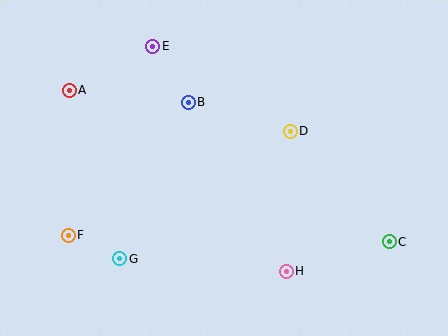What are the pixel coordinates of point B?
Point B is at (188, 102).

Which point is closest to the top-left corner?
Point A is closest to the top-left corner.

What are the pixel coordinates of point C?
Point C is at (389, 242).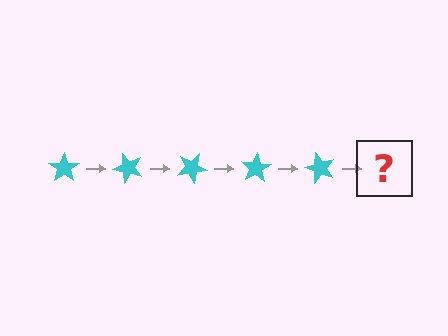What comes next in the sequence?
The next element should be a cyan star rotated 250 degrees.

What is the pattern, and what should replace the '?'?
The pattern is that the star rotates 50 degrees each step. The '?' should be a cyan star rotated 250 degrees.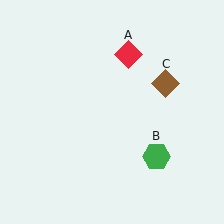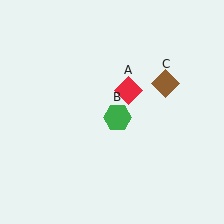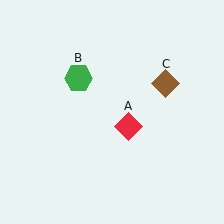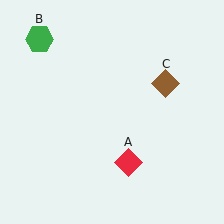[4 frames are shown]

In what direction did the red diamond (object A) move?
The red diamond (object A) moved down.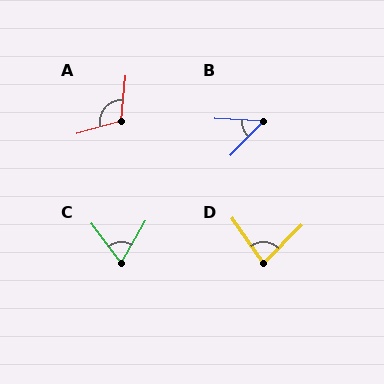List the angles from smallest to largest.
B (49°), C (67°), D (80°), A (111°).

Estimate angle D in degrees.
Approximately 80 degrees.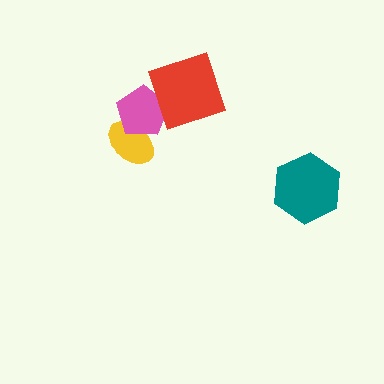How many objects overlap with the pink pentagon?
2 objects overlap with the pink pentagon.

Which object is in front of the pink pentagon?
The red diamond is in front of the pink pentagon.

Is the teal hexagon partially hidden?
No, no other shape covers it.